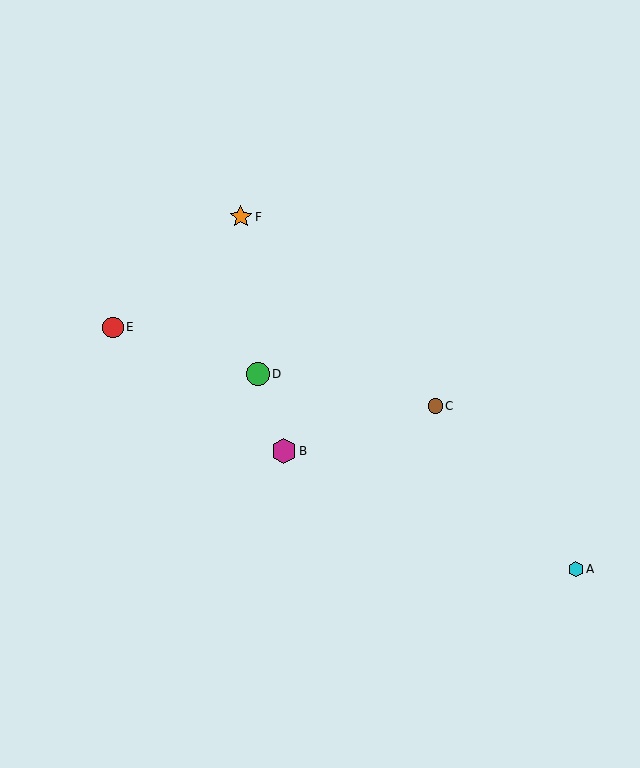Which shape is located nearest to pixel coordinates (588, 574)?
The cyan hexagon (labeled A) at (576, 569) is nearest to that location.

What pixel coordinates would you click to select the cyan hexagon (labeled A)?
Click at (576, 569) to select the cyan hexagon A.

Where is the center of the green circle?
The center of the green circle is at (258, 374).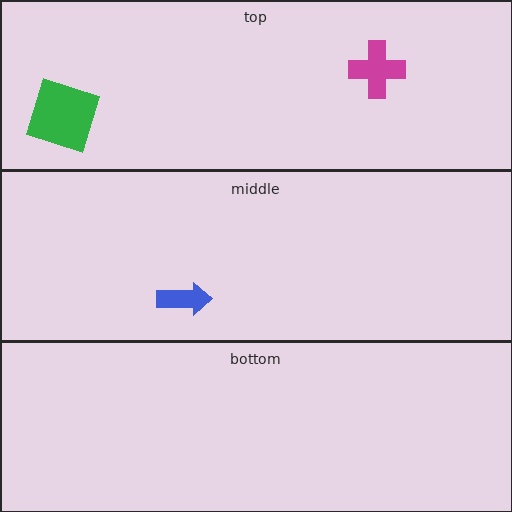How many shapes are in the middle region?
1.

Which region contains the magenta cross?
The top region.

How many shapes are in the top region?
2.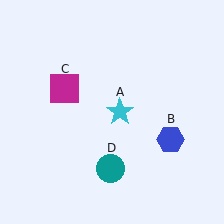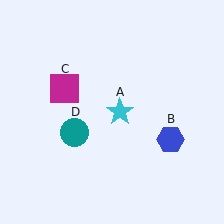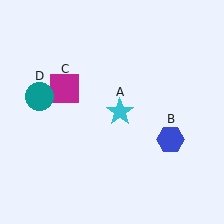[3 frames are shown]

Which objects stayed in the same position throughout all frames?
Cyan star (object A) and blue hexagon (object B) and magenta square (object C) remained stationary.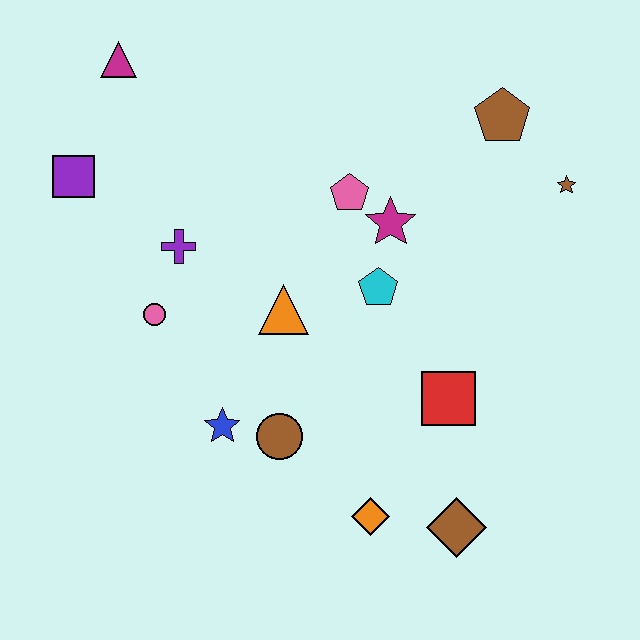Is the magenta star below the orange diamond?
No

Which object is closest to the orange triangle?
The cyan pentagon is closest to the orange triangle.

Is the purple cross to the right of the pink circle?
Yes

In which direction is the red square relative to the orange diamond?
The red square is above the orange diamond.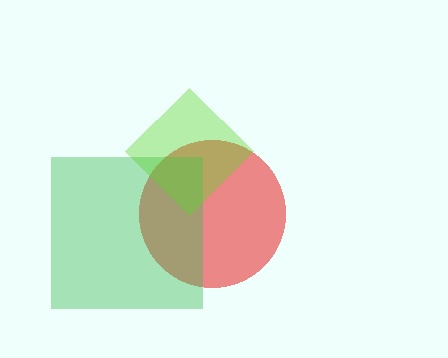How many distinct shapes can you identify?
There are 3 distinct shapes: a red circle, a green square, a lime diamond.